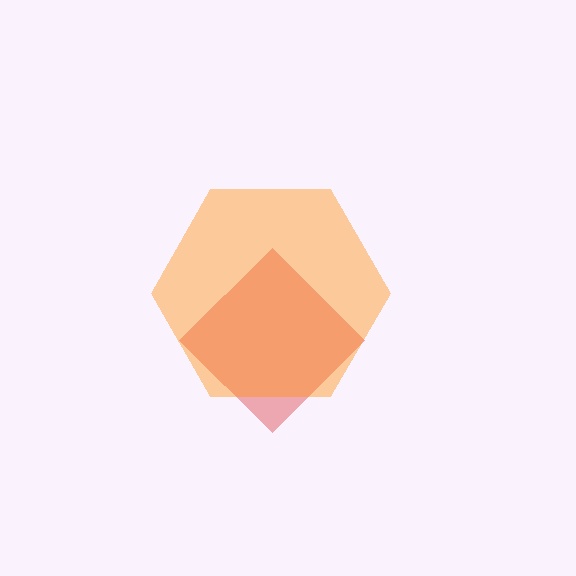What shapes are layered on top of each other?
The layered shapes are: a red diamond, an orange hexagon.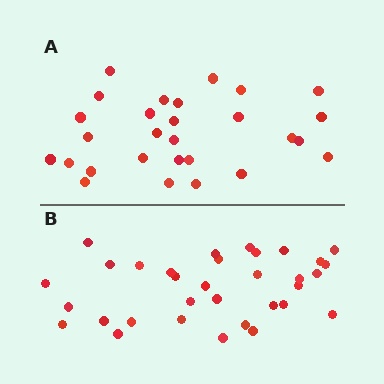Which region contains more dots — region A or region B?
Region B (the bottom region) has more dots.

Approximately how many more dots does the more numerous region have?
Region B has about 5 more dots than region A.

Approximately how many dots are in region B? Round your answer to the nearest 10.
About 30 dots. (The exact count is 33, which rounds to 30.)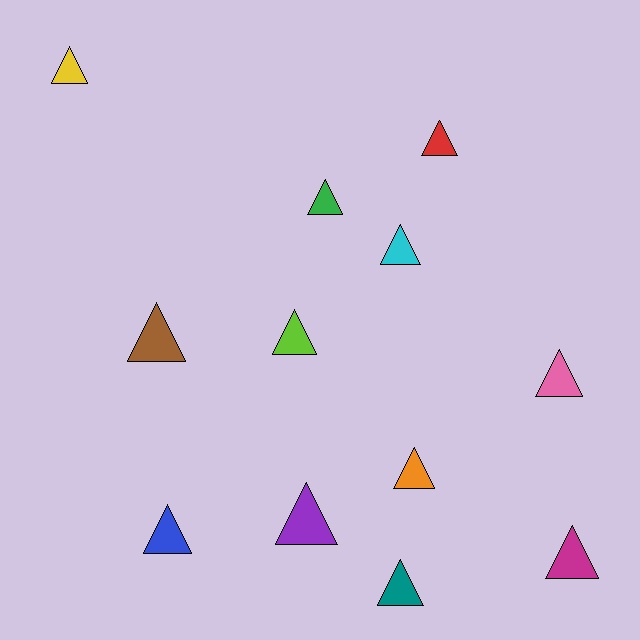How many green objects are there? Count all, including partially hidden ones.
There is 1 green object.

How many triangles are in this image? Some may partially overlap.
There are 12 triangles.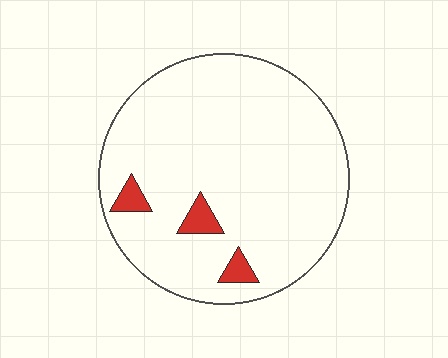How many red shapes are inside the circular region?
3.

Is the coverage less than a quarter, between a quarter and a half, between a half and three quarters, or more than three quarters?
Less than a quarter.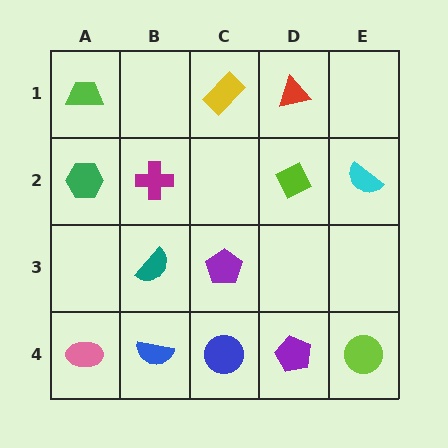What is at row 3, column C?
A purple pentagon.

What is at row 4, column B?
A blue semicircle.